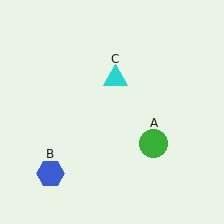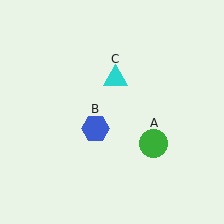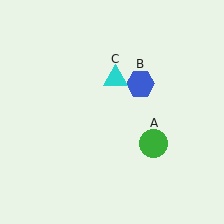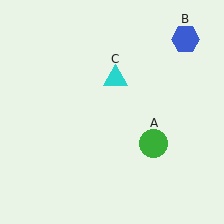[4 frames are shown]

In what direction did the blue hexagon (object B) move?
The blue hexagon (object B) moved up and to the right.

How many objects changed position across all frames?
1 object changed position: blue hexagon (object B).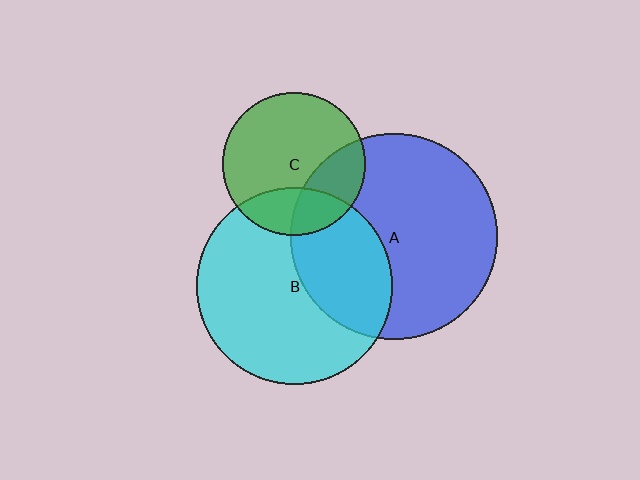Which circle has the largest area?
Circle A (blue).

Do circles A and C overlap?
Yes.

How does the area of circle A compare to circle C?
Approximately 2.1 times.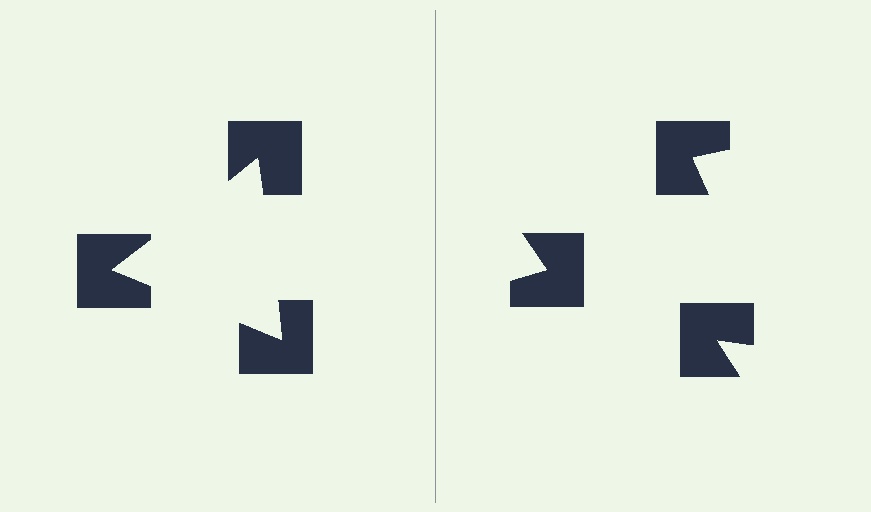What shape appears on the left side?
An illusory triangle.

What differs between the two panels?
The notched squares are positioned identically on both sides; only the wedge orientations differ. On the left they align to a triangle; on the right they are misaligned.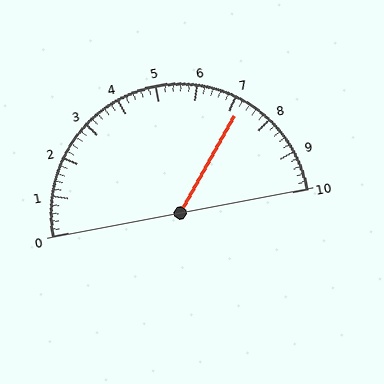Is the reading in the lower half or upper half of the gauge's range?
The reading is in the upper half of the range (0 to 10).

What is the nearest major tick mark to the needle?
The nearest major tick mark is 7.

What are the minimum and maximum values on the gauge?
The gauge ranges from 0 to 10.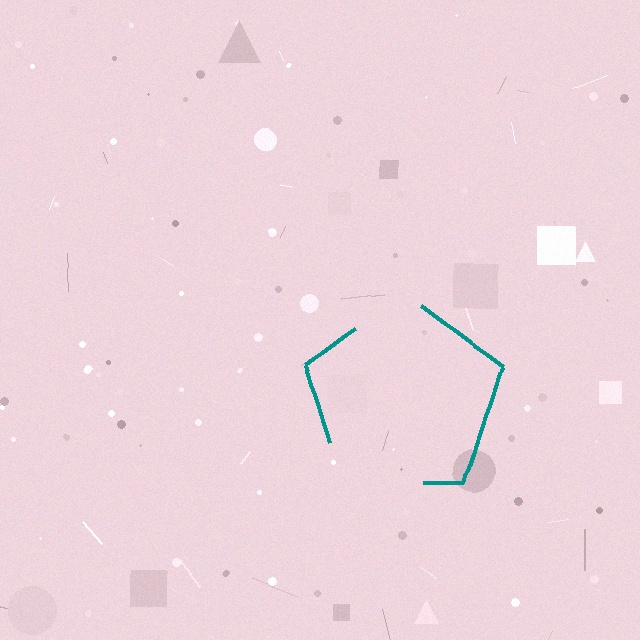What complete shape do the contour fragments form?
The contour fragments form a pentagon.